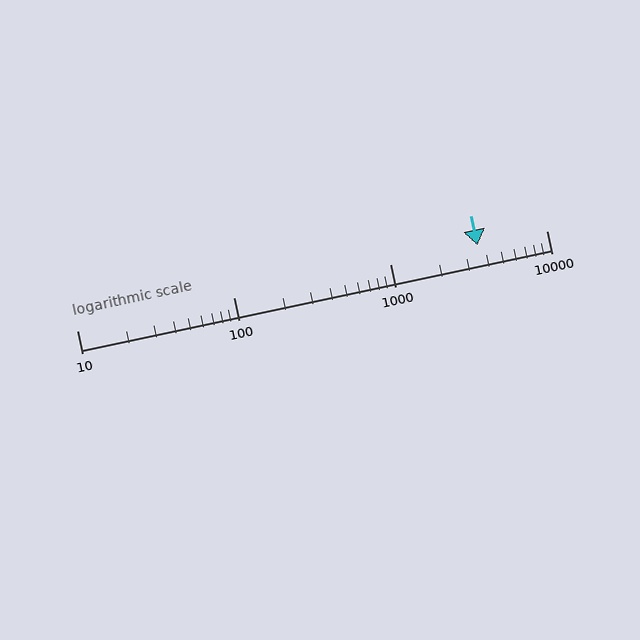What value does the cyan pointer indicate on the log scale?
The pointer indicates approximately 3600.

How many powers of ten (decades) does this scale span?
The scale spans 3 decades, from 10 to 10000.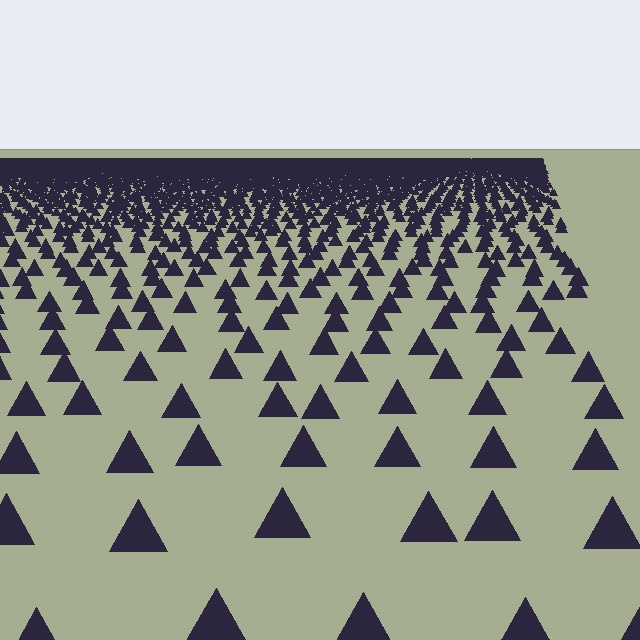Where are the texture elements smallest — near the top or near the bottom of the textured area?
Near the top.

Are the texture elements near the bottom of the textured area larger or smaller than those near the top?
Larger. Near the bottom, elements are closer to the viewer and appear at a bigger on-screen size.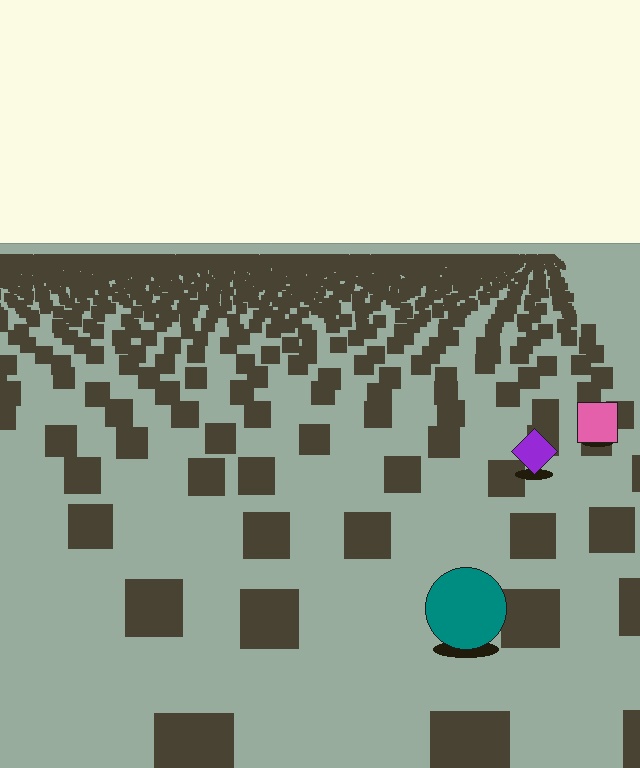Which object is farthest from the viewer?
The pink square is farthest from the viewer. It appears smaller and the ground texture around it is denser.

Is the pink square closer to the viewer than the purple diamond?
No. The purple diamond is closer — you can tell from the texture gradient: the ground texture is coarser near it.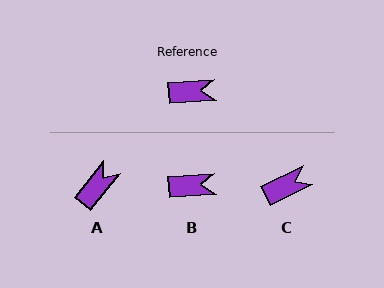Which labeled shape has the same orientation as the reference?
B.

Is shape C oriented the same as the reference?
No, it is off by about 23 degrees.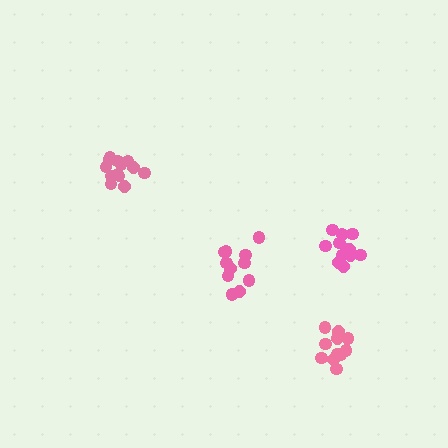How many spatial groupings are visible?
There are 4 spatial groupings.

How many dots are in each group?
Group 1: 13 dots, Group 2: 11 dots, Group 3: 12 dots, Group 4: 12 dots (48 total).